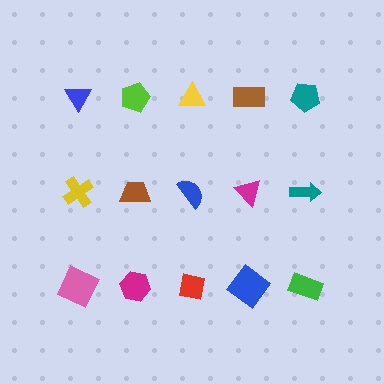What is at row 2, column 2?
A brown trapezoid.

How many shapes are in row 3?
5 shapes.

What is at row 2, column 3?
A blue semicircle.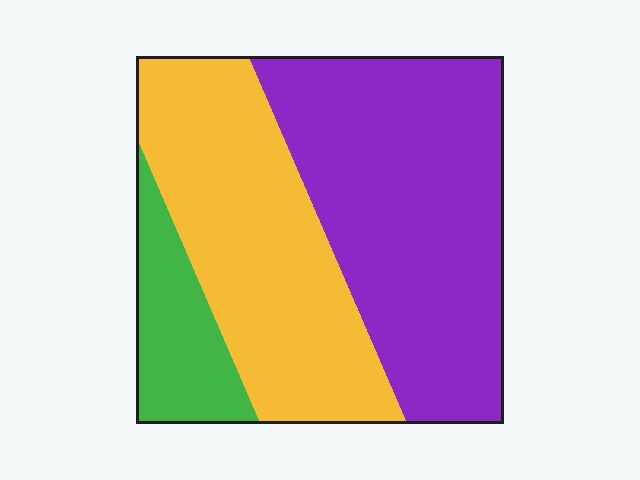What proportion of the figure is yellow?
Yellow covers 39% of the figure.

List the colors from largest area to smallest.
From largest to smallest: purple, yellow, green.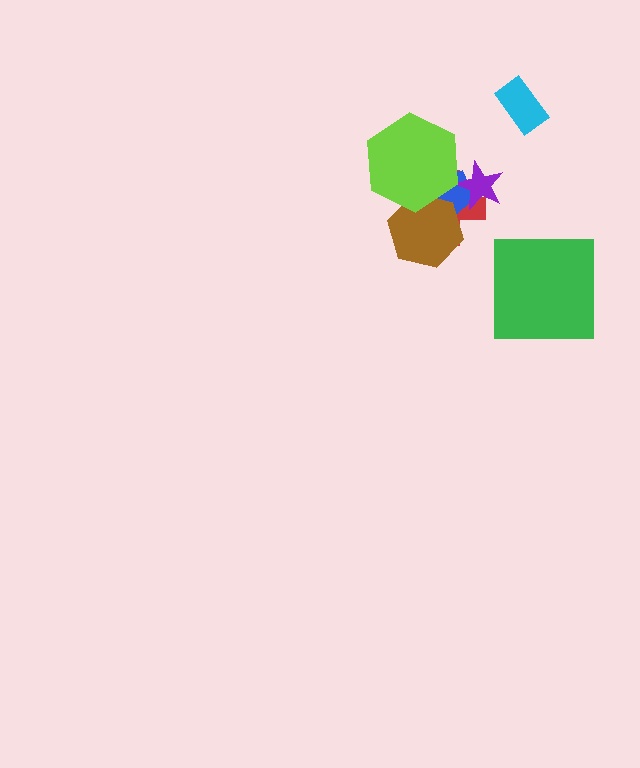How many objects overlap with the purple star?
2 objects overlap with the purple star.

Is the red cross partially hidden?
Yes, it is partially covered by another shape.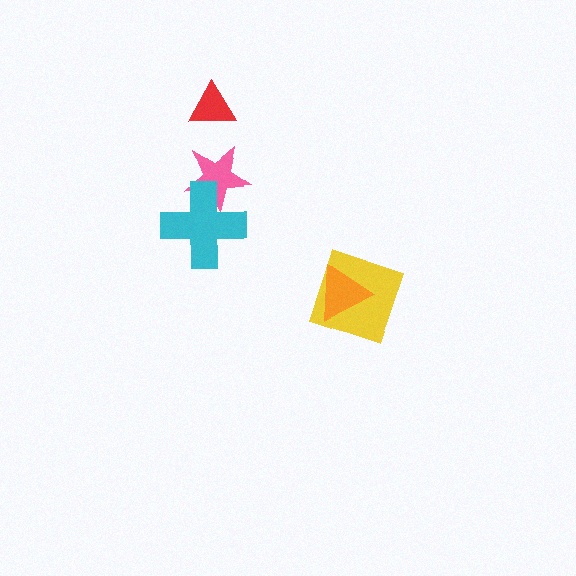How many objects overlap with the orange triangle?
1 object overlaps with the orange triangle.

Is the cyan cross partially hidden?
No, no other shape covers it.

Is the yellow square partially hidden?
Yes, it is partially covered by another shape.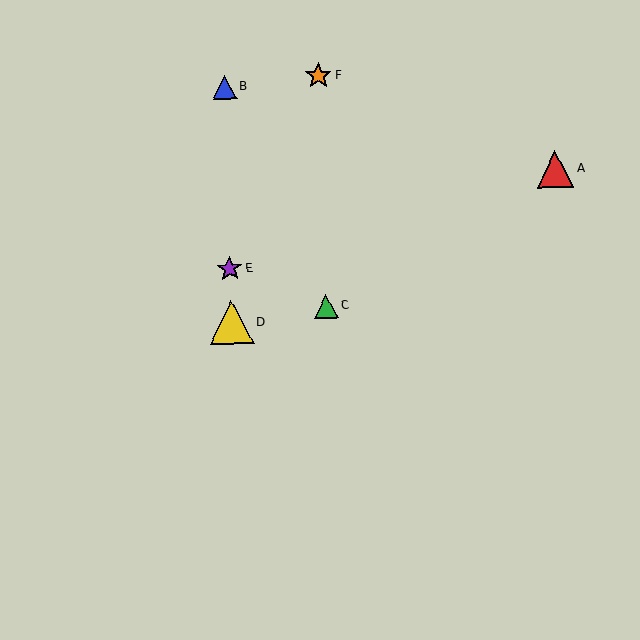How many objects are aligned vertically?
3 objects (B, D, E) are aligned vertically.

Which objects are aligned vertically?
Objects B, D, E are aligned vertically.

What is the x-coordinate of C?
Object C is at x≈326.